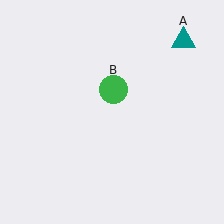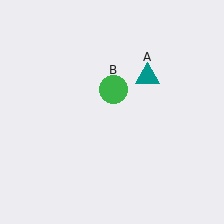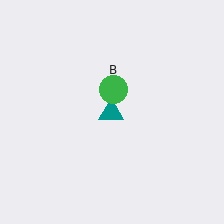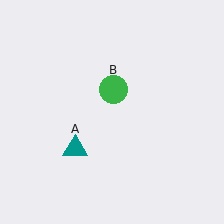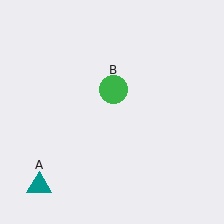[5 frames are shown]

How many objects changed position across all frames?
1 object changed position: teal triangle (object A).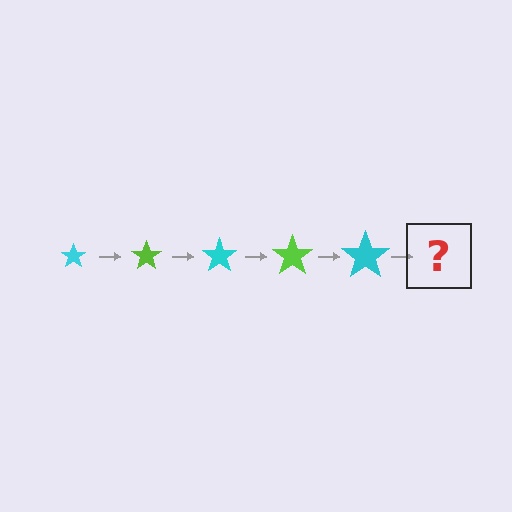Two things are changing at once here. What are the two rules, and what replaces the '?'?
The two rules are that the star grows larger each step and the color cycles through cyan and lime. The '?' should be a lime star, larger than the previous one.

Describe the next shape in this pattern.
It should be a lime star, larger than the previous one.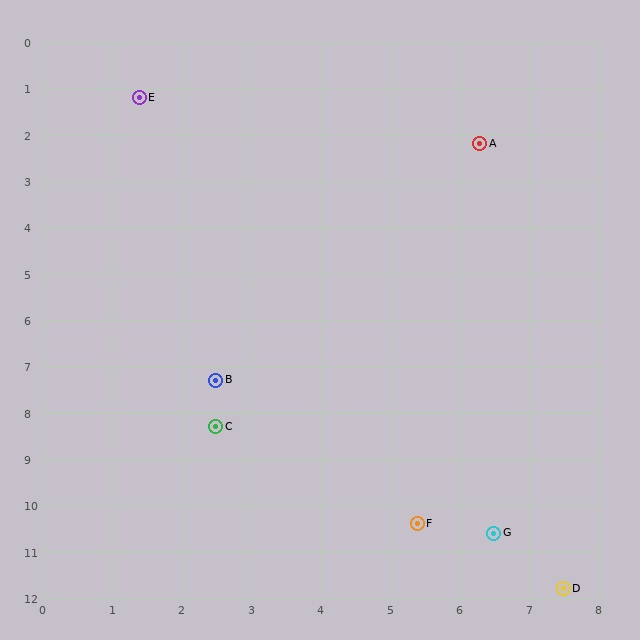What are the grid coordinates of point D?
Point D is at approximately (7.5, 11.8).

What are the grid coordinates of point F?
Point F is at approximately (5.4, 10.4).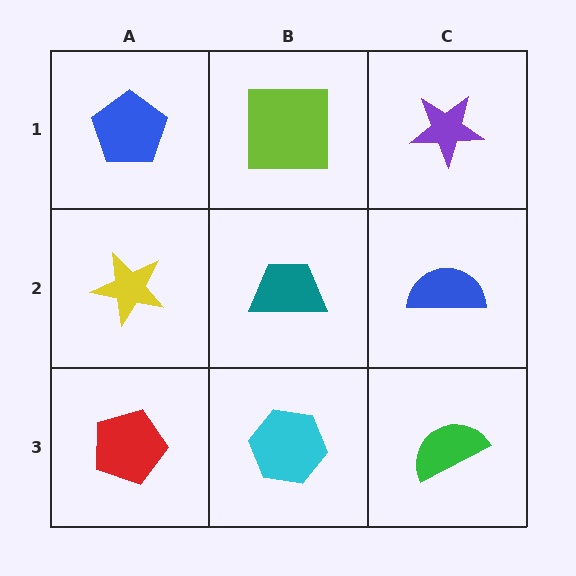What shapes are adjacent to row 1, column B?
A teal trapezoid (row 2, column B), a blue pentagon (row 1, column A), a purple star (row 1, column C).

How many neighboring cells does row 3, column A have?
2.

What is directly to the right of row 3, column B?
A green semicircle.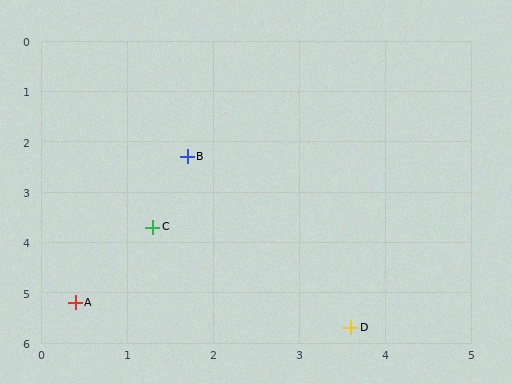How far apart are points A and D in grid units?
Points A and D are about 3.2 grid units apart.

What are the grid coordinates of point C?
Point C is at approximately (1.3, 3.7).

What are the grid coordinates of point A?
Point A is at approximately (0.4, 5.2).